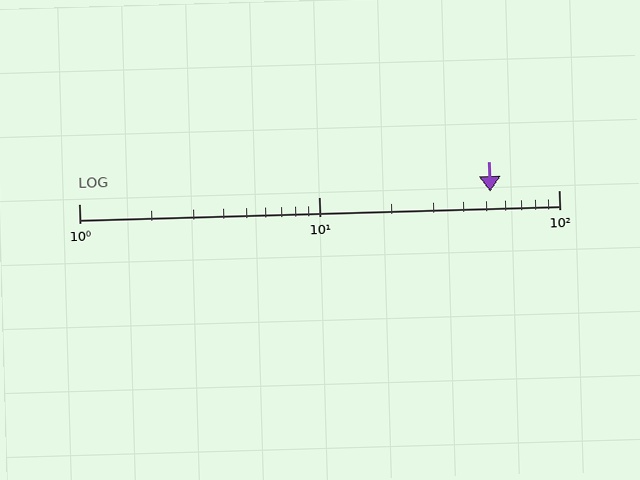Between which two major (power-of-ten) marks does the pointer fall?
The pointer is between 10 and 100.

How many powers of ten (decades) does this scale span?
The scale spans 2 decades, from 1 to 100.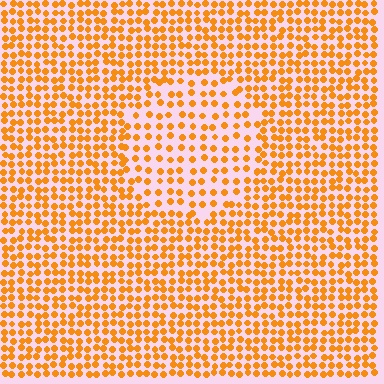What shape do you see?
I see a circle.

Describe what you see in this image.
The image contains small orange elements arranged at two different densities. A circle-shaped region is visible where the elements are less densely packed than the surrounding area.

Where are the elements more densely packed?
The elements are more densely packed outside the circle boundary.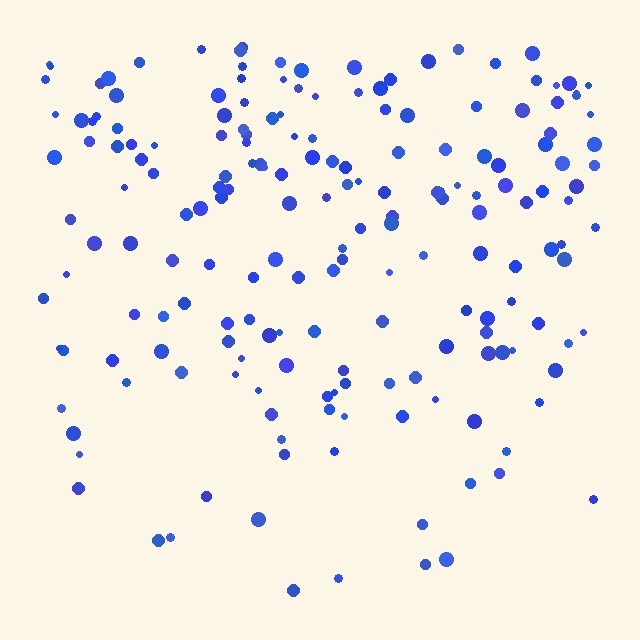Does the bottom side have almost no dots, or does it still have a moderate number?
Still a moderate number, just noticeably fewer than the top.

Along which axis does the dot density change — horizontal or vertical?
Vertical.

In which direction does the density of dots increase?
From bottom to top, with the top side densest.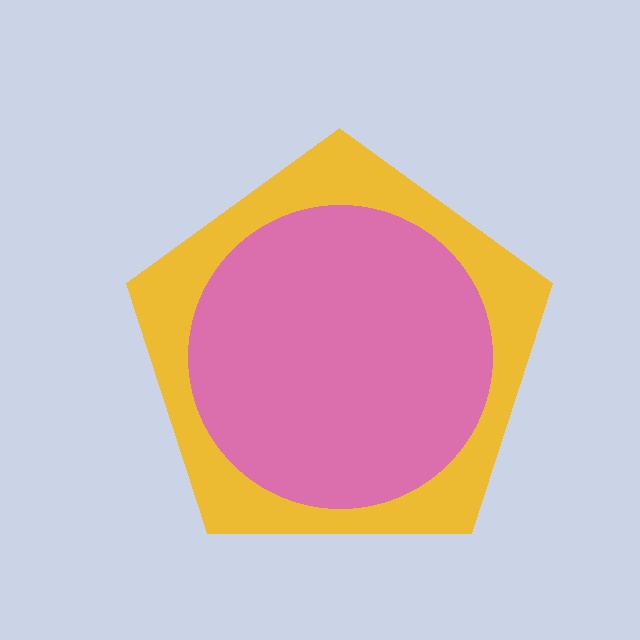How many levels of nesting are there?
2.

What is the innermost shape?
The pink circle.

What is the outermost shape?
The yellow pentagon.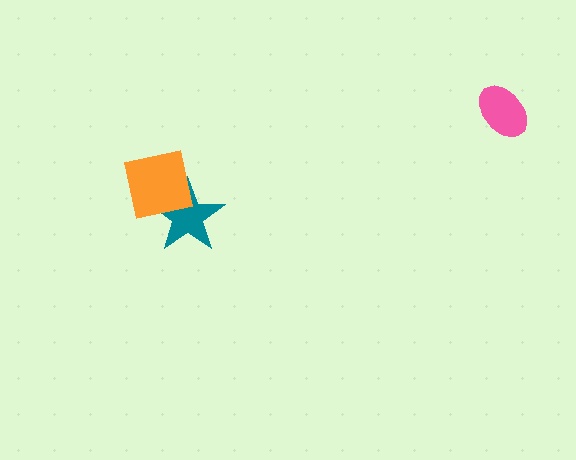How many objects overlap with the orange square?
1 object overlaps with the orange square.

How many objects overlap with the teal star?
1 object overlaps with the teal star.